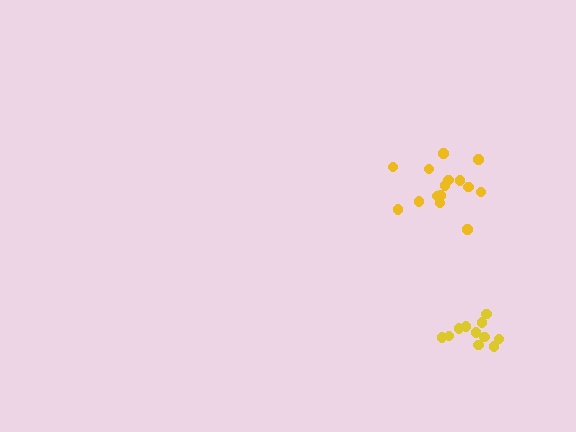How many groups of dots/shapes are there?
There are 2 groups.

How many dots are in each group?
Group 1: 15 dots, Group 2: 11 dots (26 total).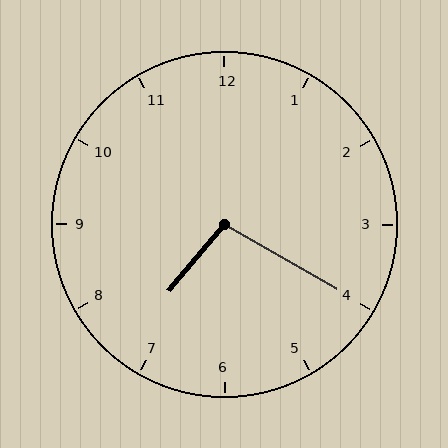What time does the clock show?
7:20.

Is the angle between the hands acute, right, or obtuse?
It is obtuse.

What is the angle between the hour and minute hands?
Approximately 100 degrees.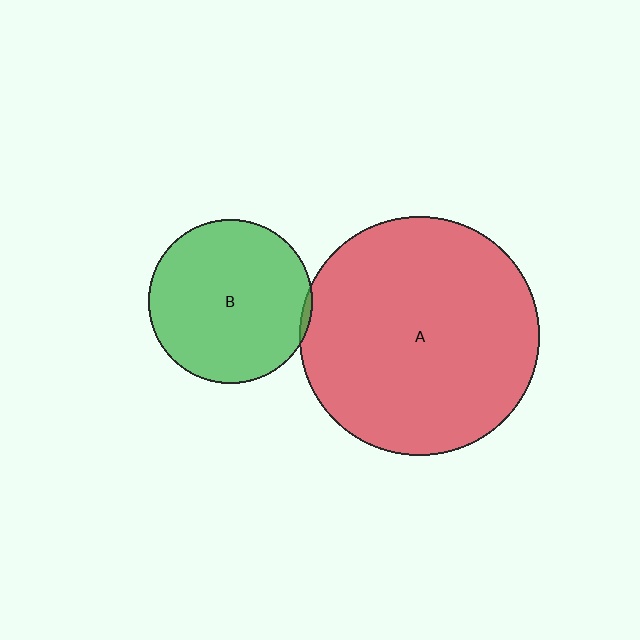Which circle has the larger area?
Circle A (red).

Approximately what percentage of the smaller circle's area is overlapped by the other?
Approximately 5%.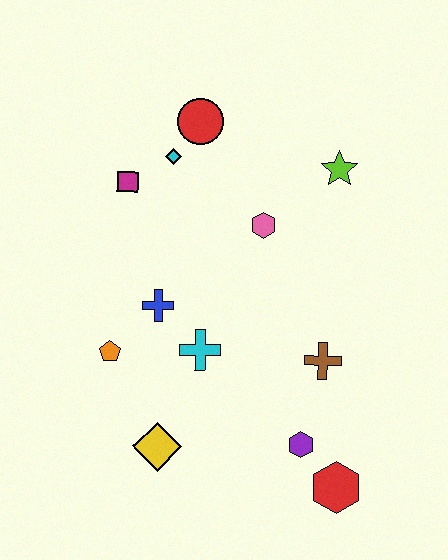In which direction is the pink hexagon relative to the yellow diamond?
The pink hexagon is above the yellow diamond.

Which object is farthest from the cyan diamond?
The red hexagon is farthest from the cyan diamond.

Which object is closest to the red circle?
The cyan diamond is closest to the red circle.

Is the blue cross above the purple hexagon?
Yes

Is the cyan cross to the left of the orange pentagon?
No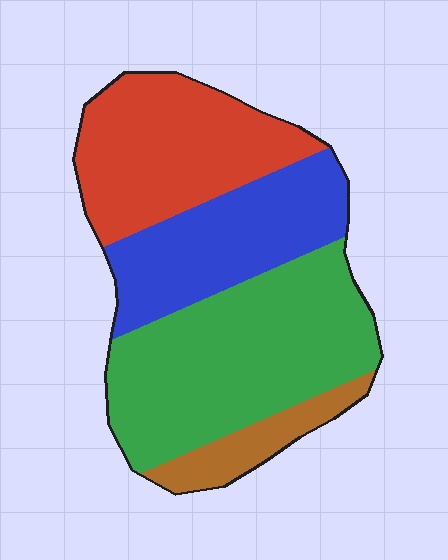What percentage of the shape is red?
Red covers around 30% of the shape.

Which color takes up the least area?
Brown, at roughly 10%.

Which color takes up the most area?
Green, at roughly 40%.